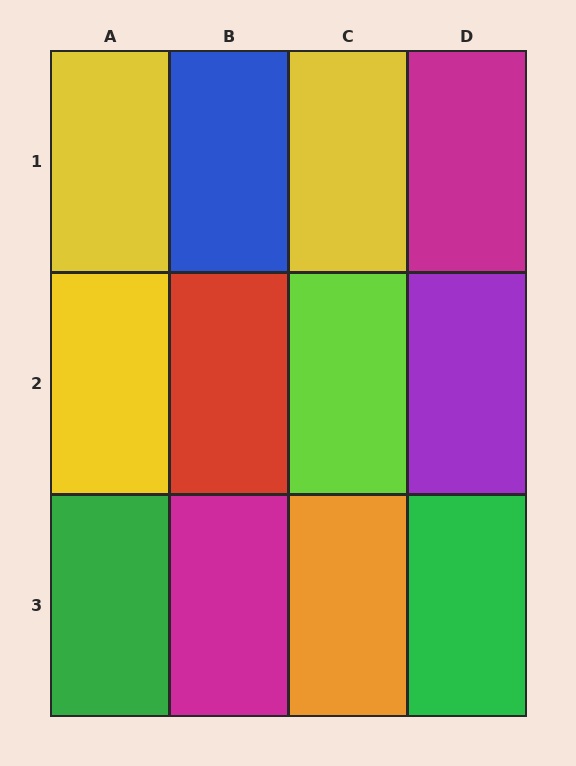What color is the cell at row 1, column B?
Blue.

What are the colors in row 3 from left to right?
Green, magenta, orange, green.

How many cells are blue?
1 cell is blue.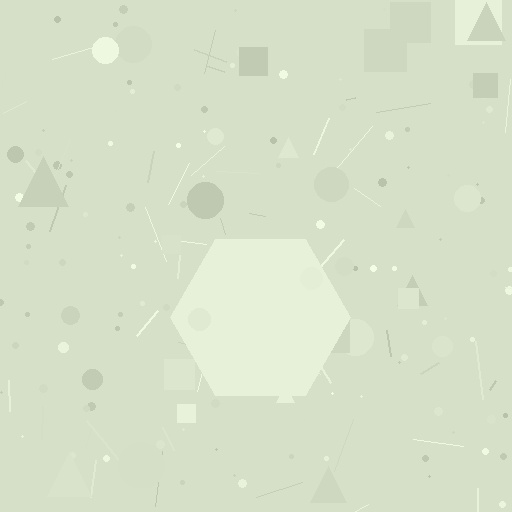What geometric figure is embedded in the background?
A hexagon is embedded in the background.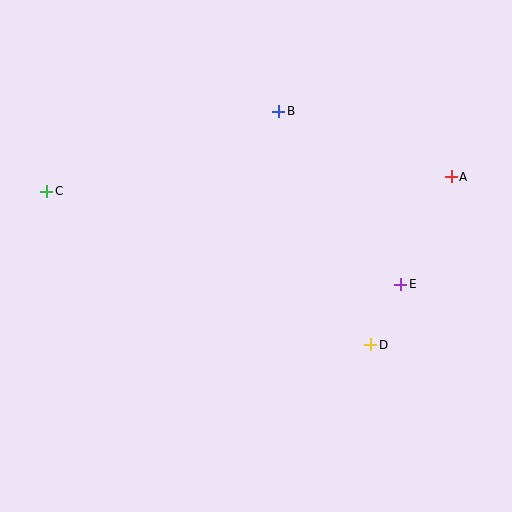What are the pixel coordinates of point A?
Point A is at (451, 177).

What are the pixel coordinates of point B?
Point B is at (279, 111).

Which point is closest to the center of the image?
Point D at (371, 345) is closest to the center.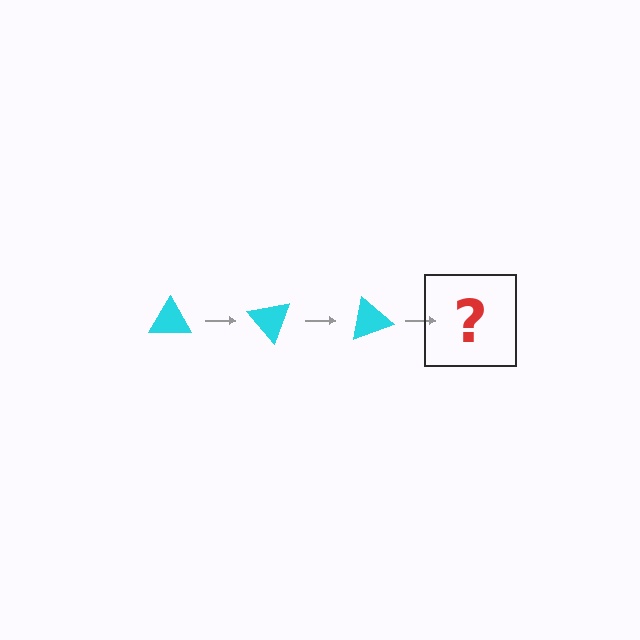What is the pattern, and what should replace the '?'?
The pattern is that the triangle rotates 50 degrees each step. The '?' should be a cyan triangle rotated 150 degrees.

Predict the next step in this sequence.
The next step is a cyan triangle rotated 150 degrees.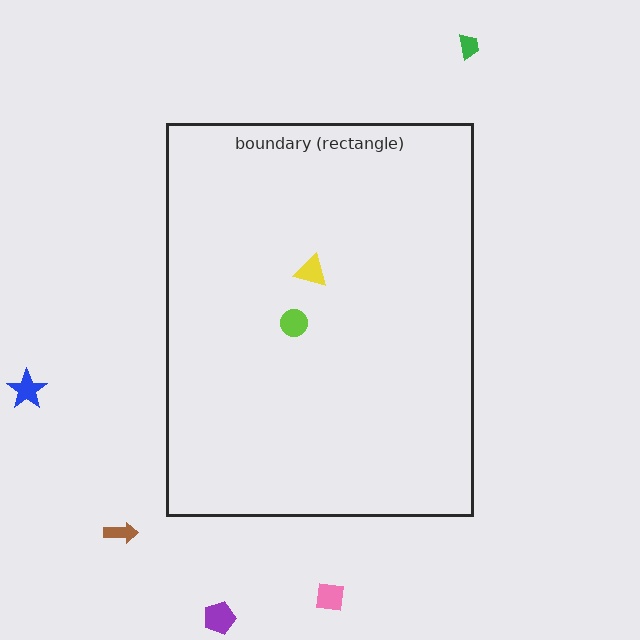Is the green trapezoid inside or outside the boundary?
Outside.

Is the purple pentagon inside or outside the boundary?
Outside.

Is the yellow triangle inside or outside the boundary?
Inside.